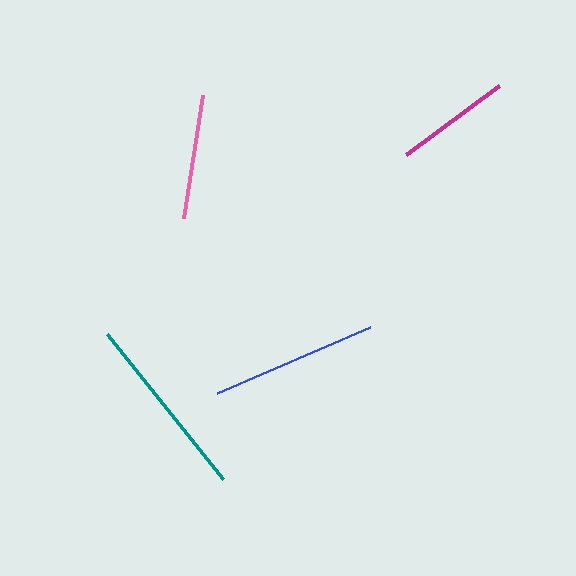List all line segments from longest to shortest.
From longest to shortest: teal, blue, pink, magenta.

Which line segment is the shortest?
The magenta line is the shortest at approximately 116 pixels.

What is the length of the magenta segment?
The magenta segment is approximately 116 pixels long.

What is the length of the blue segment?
The blue segment is approximately 167 pixels long.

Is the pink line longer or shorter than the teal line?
The teal line is longer than the pink line.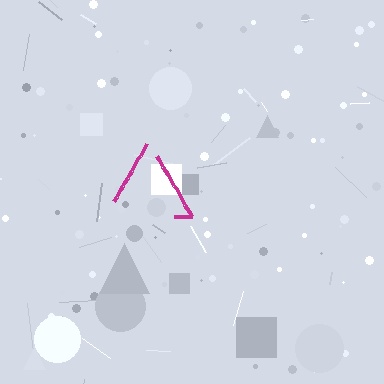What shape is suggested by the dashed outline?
The dashed outline suggests a triangle.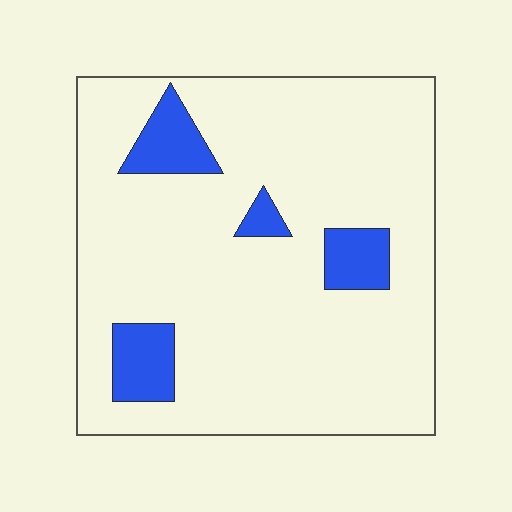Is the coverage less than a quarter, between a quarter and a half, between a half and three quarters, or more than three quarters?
Less than a quarter.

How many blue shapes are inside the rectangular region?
4.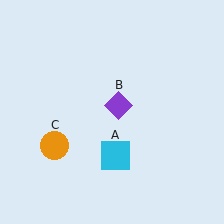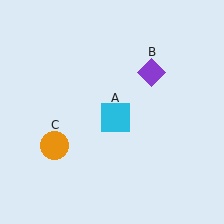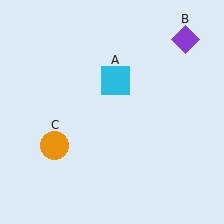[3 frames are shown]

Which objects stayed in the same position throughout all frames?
Orange circle (object C) remained stationary.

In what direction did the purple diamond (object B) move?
The purple diamond (object B) moved up and to the right.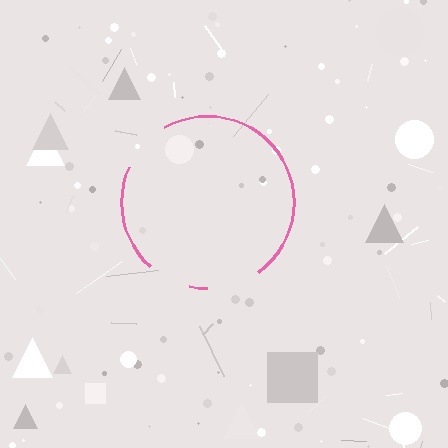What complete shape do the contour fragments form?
The contour fragments form a circle.